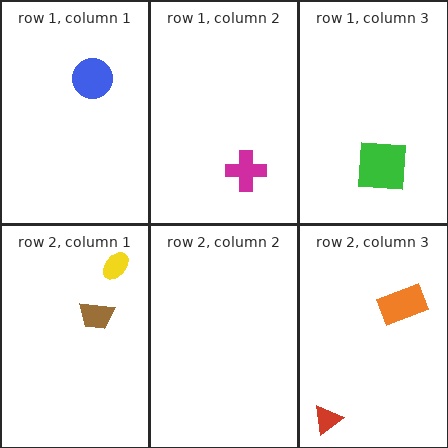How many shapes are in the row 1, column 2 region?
1.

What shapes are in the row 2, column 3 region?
The orange rectangle, the red triangle.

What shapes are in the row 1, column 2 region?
The magenta cross.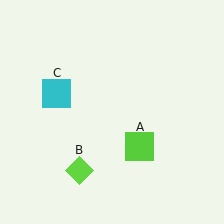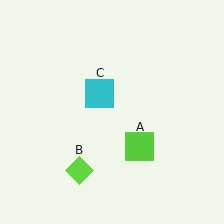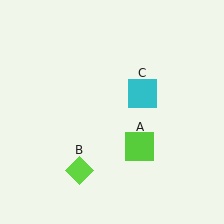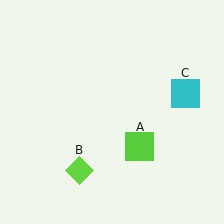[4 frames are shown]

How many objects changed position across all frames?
1 object changed position: cyan square (object C).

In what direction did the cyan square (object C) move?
The cyan square (object C) moved right.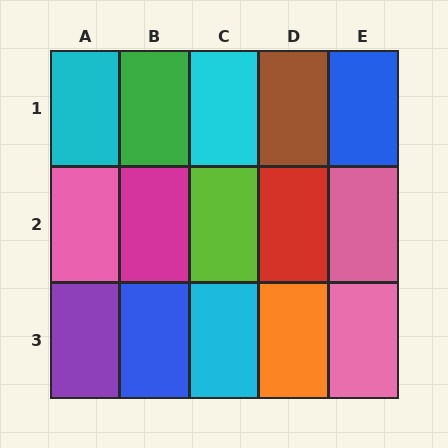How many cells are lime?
1 cell is lime.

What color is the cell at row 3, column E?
Pink.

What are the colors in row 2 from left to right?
Pink, magenta, lime, red, pink.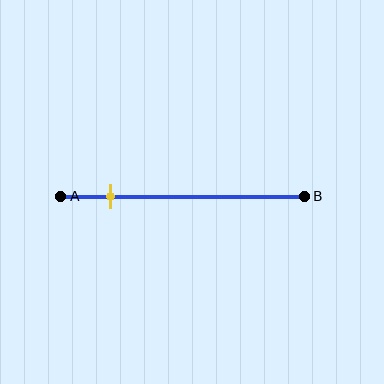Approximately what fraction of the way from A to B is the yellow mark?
The yellow mark is approximately 20% of the way from A to B.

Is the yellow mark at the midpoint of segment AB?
No, the mark is at about 20% from A, not at the 50% midpoint.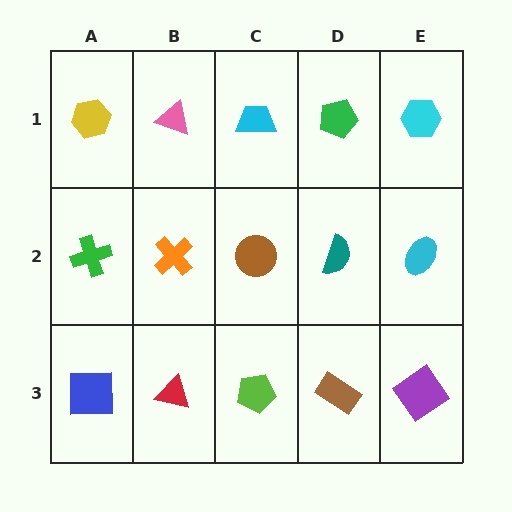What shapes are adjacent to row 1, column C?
A brown circle (row 2, column C), a pink triangle (row 1, column B), a green pentagon (row 1, column D).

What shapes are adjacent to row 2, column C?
A cyan trapezoid (row 1, column C), a lime pentagon (row 3, column C), an orange cross (row 2, column B), a teal semicircle (row 2, column D).